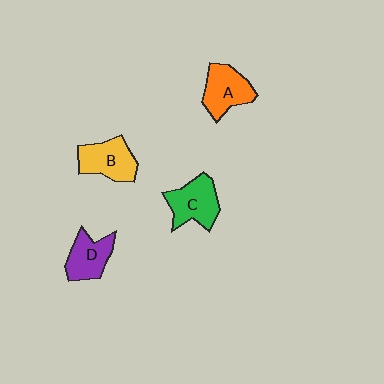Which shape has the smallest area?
Shape D (purple).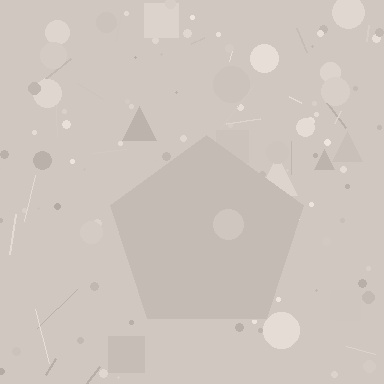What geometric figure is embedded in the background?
A pentagon is embedded in the background.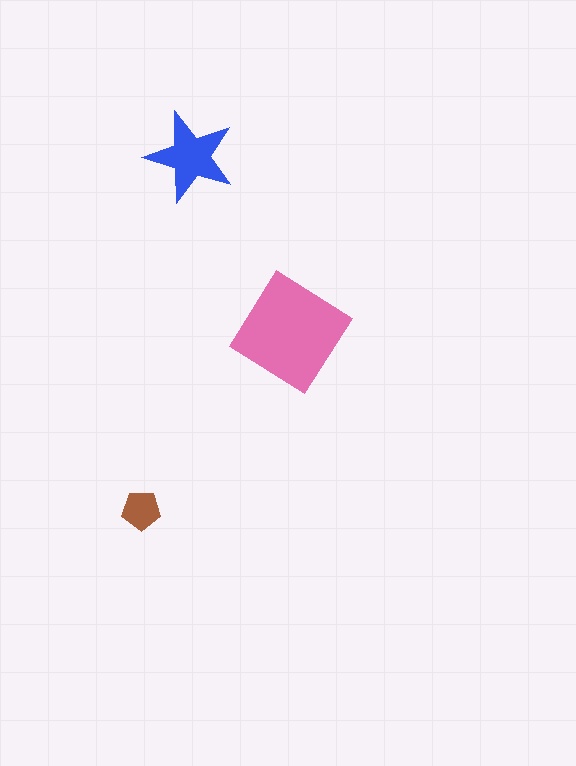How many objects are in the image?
There are 3 objects in the image.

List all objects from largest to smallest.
The pink diamond, the blue star, the brown pentagon.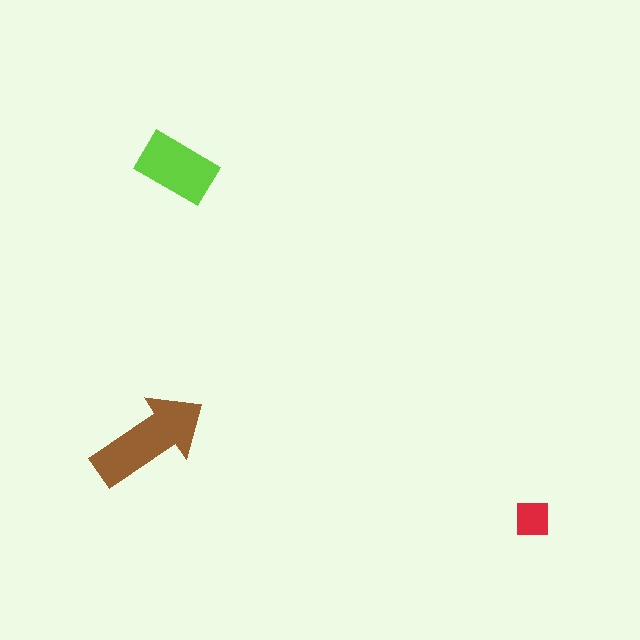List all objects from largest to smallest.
The brown arrow, the lime rectangle, the red square.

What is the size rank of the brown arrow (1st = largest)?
1st.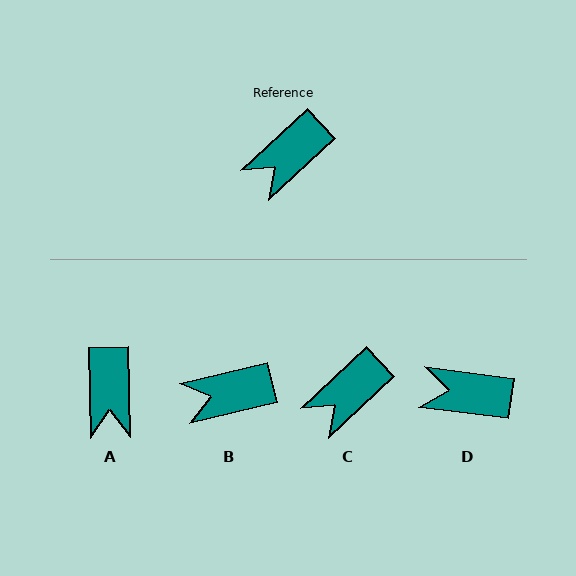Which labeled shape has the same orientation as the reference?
C.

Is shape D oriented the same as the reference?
No, it is off by about 50 degrees.